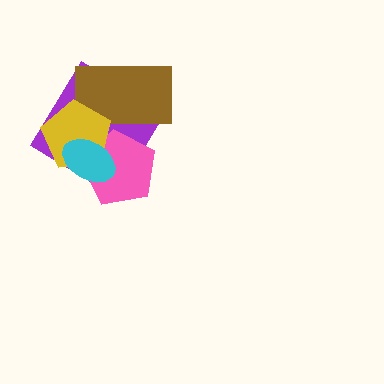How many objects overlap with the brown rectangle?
3 objects overlap with the brown rectangle.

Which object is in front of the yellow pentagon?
The cyan ellipse is in front of the yellow pentagon.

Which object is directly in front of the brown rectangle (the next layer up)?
The pink pentagon is directly in front of the brown rectangle.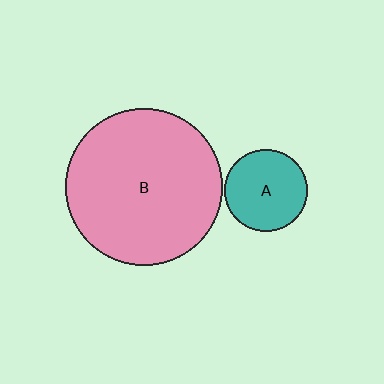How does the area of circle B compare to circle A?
Approximately 3.7 times.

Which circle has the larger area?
Circle B (pink).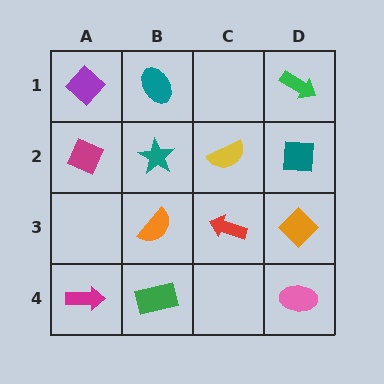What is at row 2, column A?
A magenta diamond.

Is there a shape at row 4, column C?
No, that cell is empty.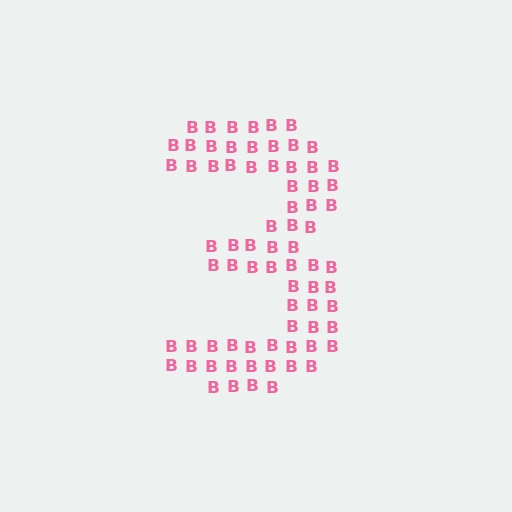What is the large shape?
The large shape is the digit 3.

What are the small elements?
The small elements are letter B's.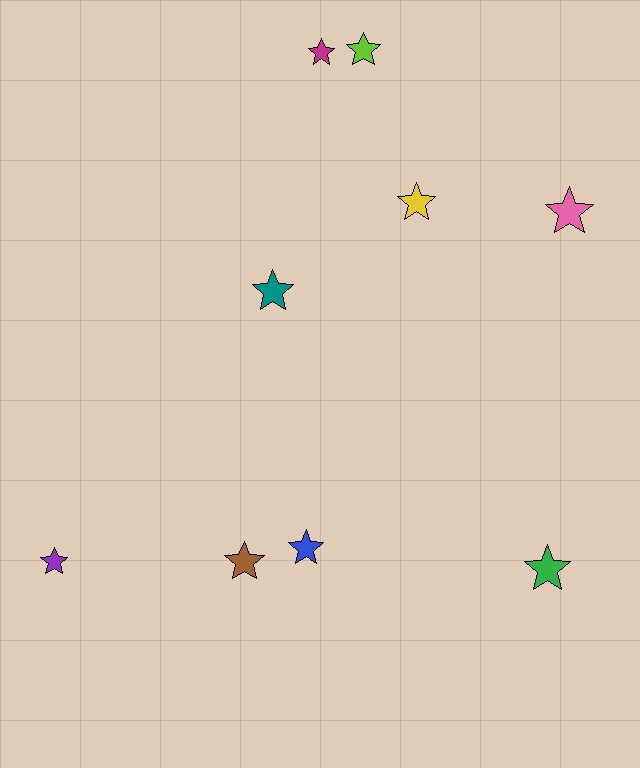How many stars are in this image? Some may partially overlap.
There are 9 stars.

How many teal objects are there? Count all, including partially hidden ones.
There is 1 teal object.